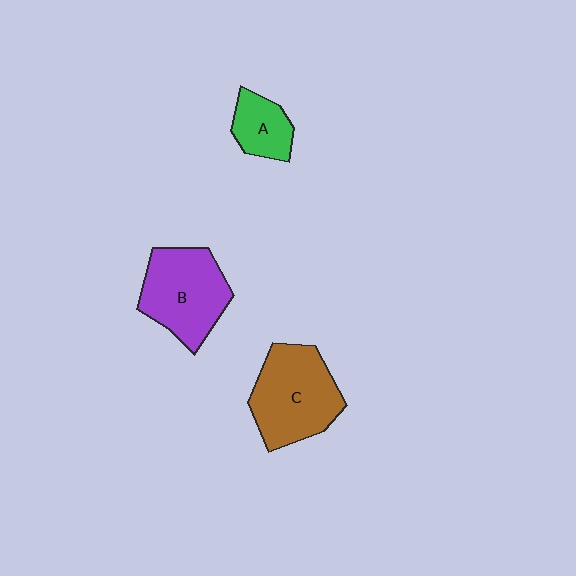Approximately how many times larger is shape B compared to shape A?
Approximately 2.0 times.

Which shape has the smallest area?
Shape A (green).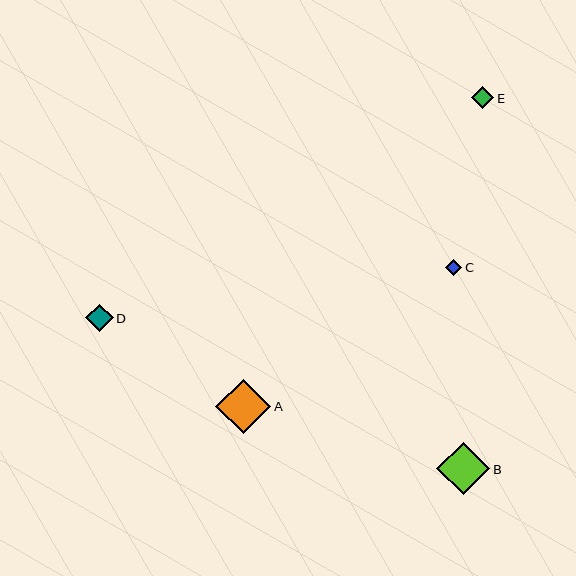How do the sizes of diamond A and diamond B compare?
Diamond A and diamond B are approximately the same size.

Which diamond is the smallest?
Diamond C is the smallest with a size of approximately 16 pixels.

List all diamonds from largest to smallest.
From largest to smallest: A, B, D, E, C.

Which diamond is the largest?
Diamond A is the largest with a size of approximately 55 pixels.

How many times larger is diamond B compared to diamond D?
Diamond B is approximately 1.9 times the size of diamond D.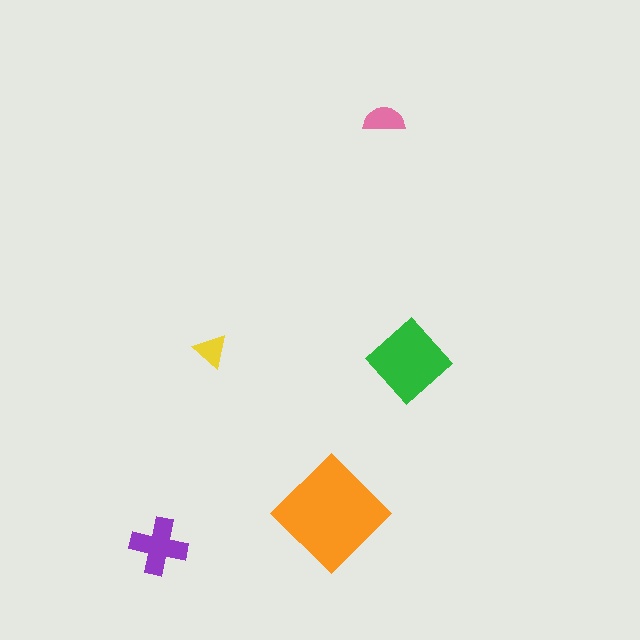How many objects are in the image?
There are 5 objects in the image.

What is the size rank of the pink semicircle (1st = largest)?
4th.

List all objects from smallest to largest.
The yellow triangle, the pink semicircle, the purple cross, the green diamond, the orange diamond.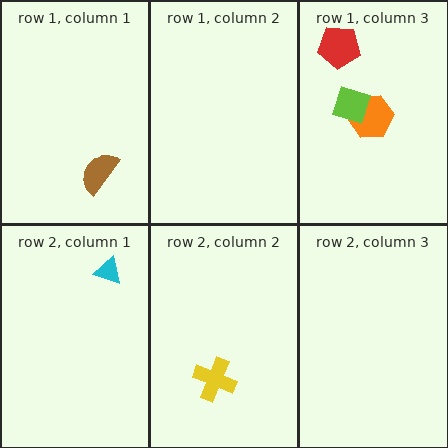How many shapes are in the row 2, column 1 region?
1.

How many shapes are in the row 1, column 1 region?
1.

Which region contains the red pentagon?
The row 1, column 3 region.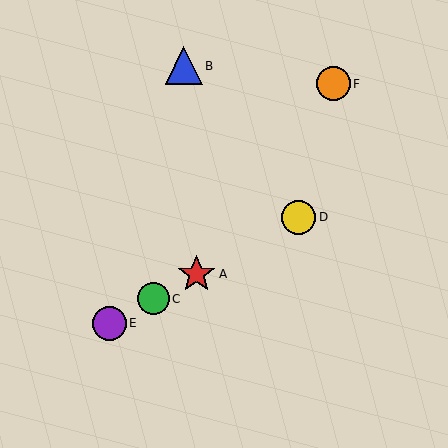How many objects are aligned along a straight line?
4 objects (A, C, D, E) are aligned along a straight line.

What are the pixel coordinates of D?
Object D is at (299, 217).